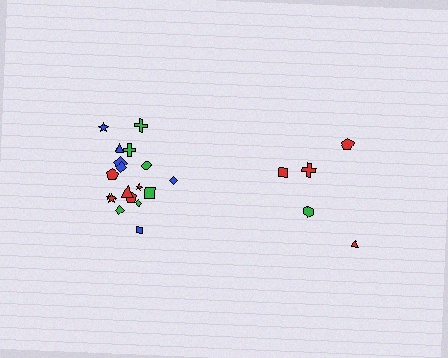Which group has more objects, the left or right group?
The left group.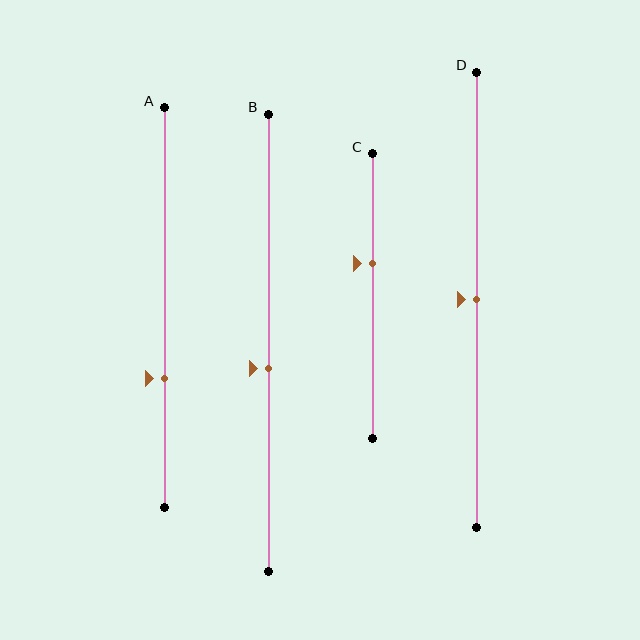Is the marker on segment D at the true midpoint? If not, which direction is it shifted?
Yes, the marker on segment D is at the true midpoint.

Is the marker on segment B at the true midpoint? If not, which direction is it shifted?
No, the marker on segment B is shifted downward by about 6% of the segment length.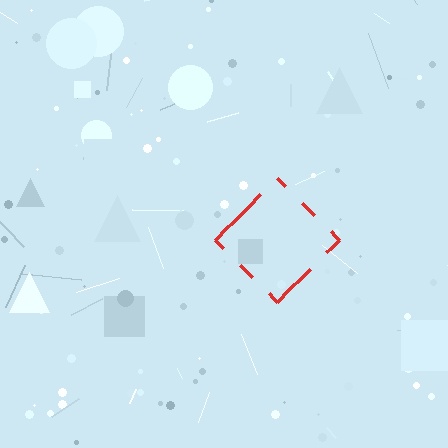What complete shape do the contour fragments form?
The contour fragments form a diamond.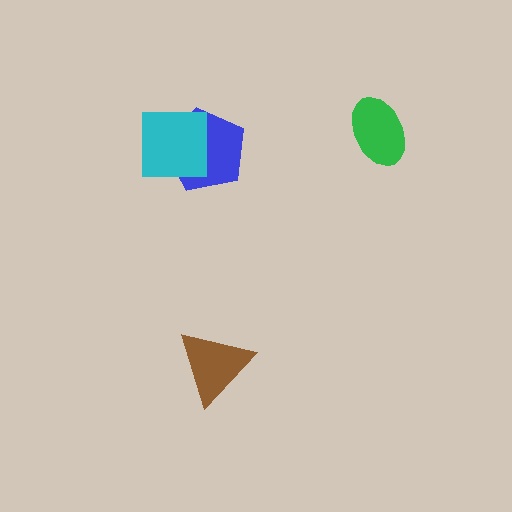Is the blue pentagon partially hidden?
Yes, it is partially covered by another shape.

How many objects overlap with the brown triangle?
0 objects overlap with the brown triangle.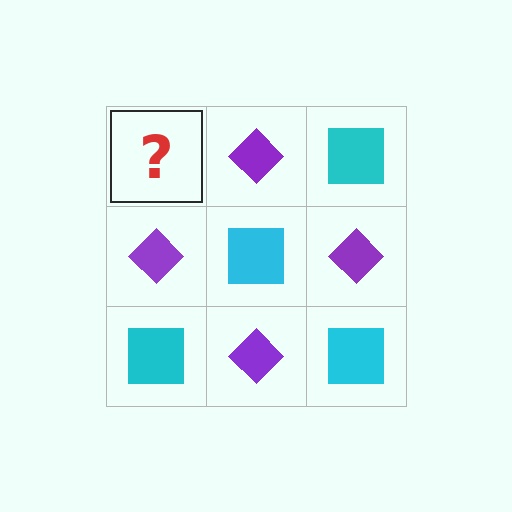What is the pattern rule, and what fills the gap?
The rule is that it alternates cyan square and purple diamond in a checkerboard pattern. The gap should be filled with a cyan square.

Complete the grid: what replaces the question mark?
The question mark should be replaced with a cyan square.